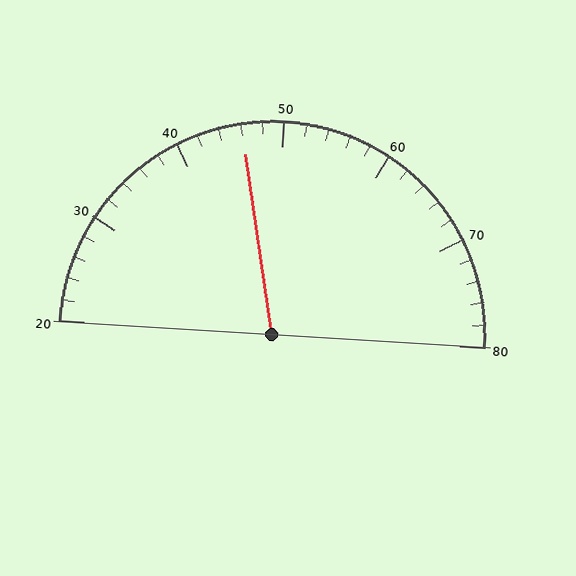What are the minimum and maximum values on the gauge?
The gauge ranges from 20 to 80.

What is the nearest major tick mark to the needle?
The nearest major tick mark is 50.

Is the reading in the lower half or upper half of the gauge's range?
The reading is in the lower half of the range (20 to 80).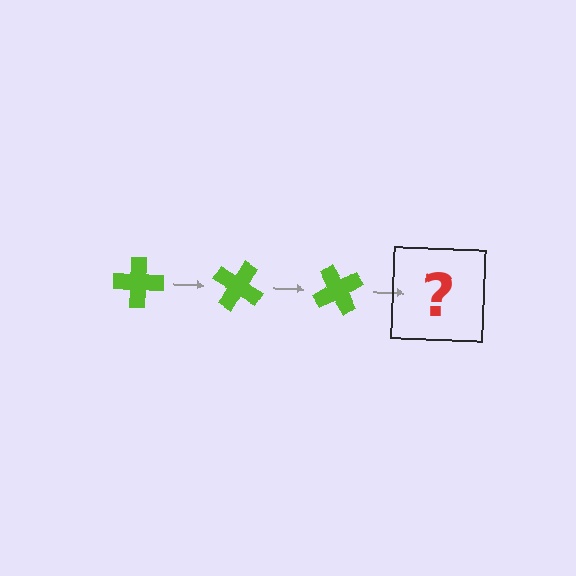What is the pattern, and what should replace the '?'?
The pattern is that the cross rotates 30 degrees each step. The '?' should be a lime cross rotated 90 degrees.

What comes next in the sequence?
The next element should be a lime cross rotated 90 degrees.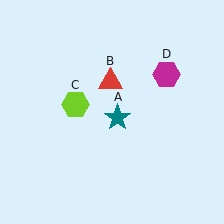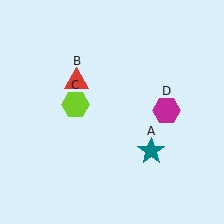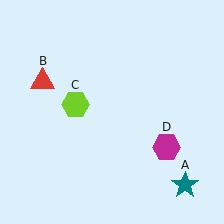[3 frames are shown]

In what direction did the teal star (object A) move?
The teal star (object A) moved down and to the right.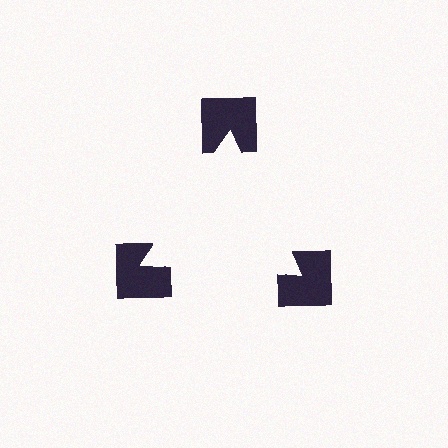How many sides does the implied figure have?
3 sides.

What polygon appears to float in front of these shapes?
An illusory triangle — its edges are inferred from the aligned wedge cuts in the notched squares, not physically drawn.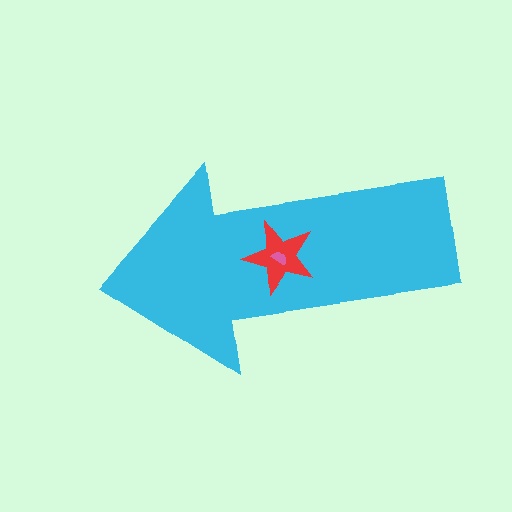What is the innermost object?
The pink semicircle.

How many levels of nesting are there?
3.